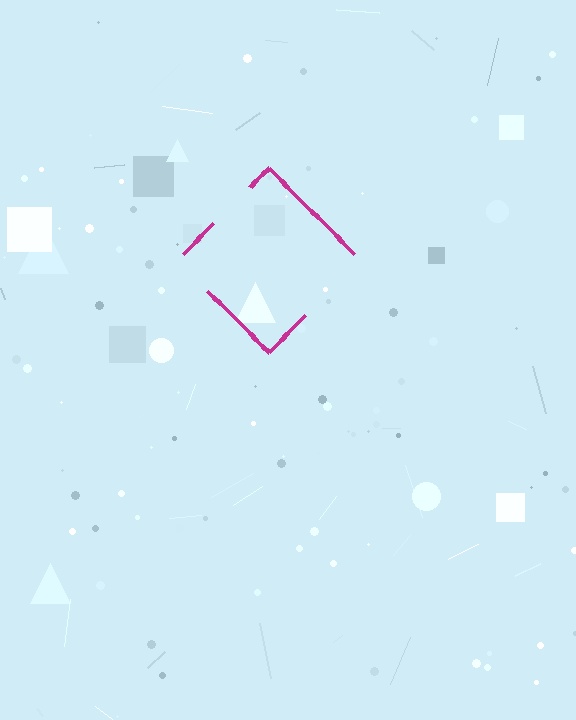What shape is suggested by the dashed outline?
The dashed outline suggests a diamond.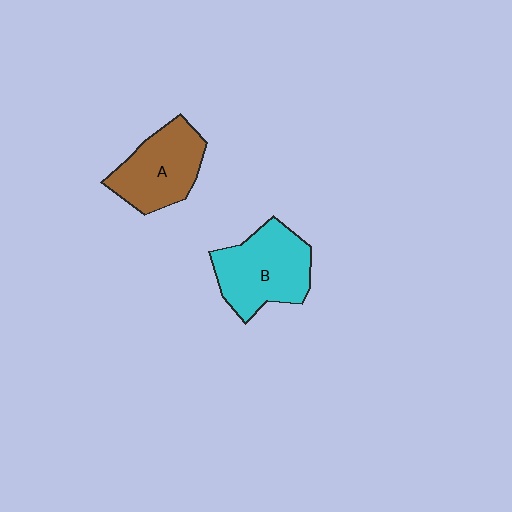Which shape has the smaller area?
Shape A (brown).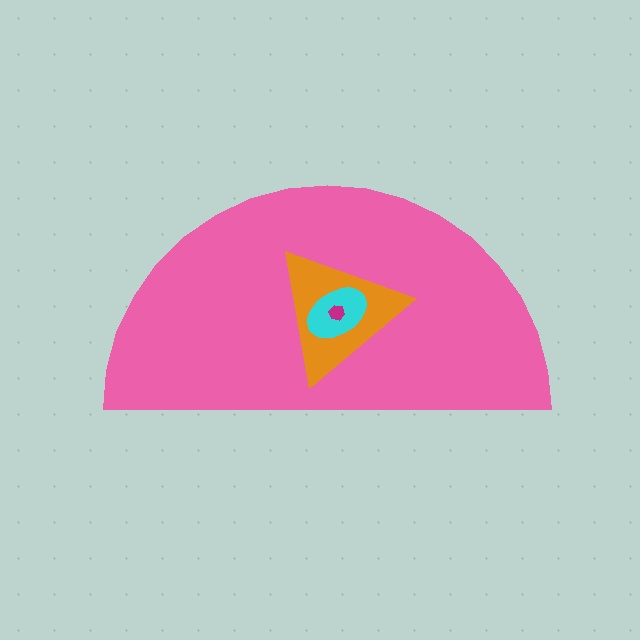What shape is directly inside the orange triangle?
The cyan ellipse.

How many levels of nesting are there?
4.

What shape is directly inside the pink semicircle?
The orange triangle.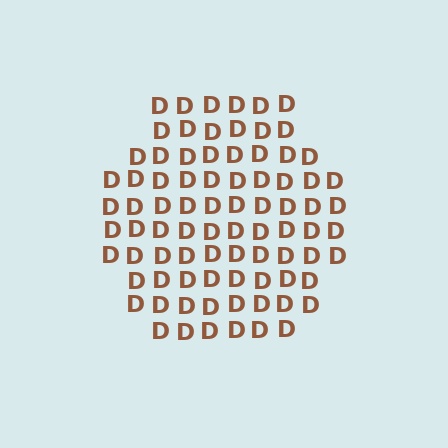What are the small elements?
The small elements are letter D's.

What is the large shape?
The large shape is a hexagon.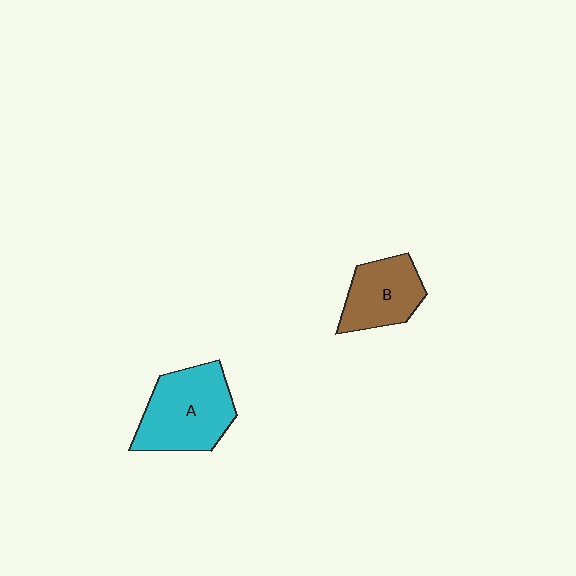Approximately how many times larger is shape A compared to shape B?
Approximately 1.4 times.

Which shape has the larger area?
Shape A (cyan).